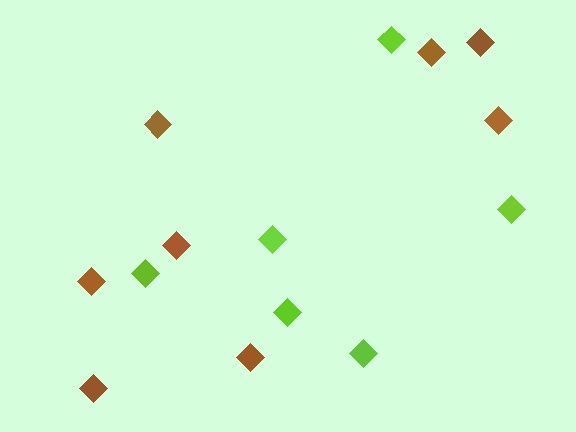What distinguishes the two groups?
There are 2 groups: one group of brown diamonds (8) and one group of lime diamonds (6).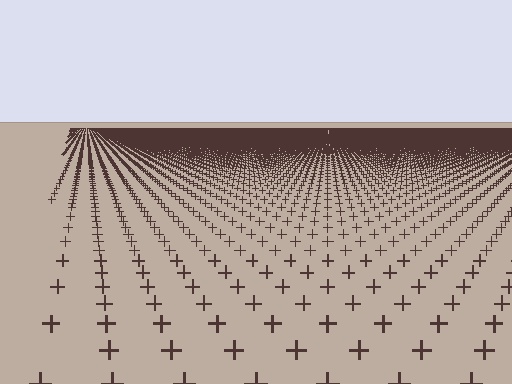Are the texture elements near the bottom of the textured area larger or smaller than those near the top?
Larger. Near the bottom, elements are closer to the viewer and appear at a bigger on-screen size.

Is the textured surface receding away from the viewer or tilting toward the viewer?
The surface is receding away from the viewer. Texture elements get smaller and denser toward the top.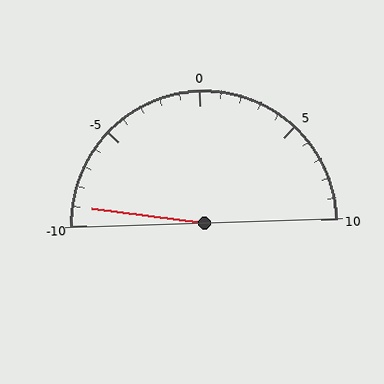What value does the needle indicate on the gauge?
The needle indicates approximately -9.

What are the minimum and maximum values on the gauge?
The gauge ranges from -10 to 10.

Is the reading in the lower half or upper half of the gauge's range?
The reading is in the lower half of the range (-10 to 10).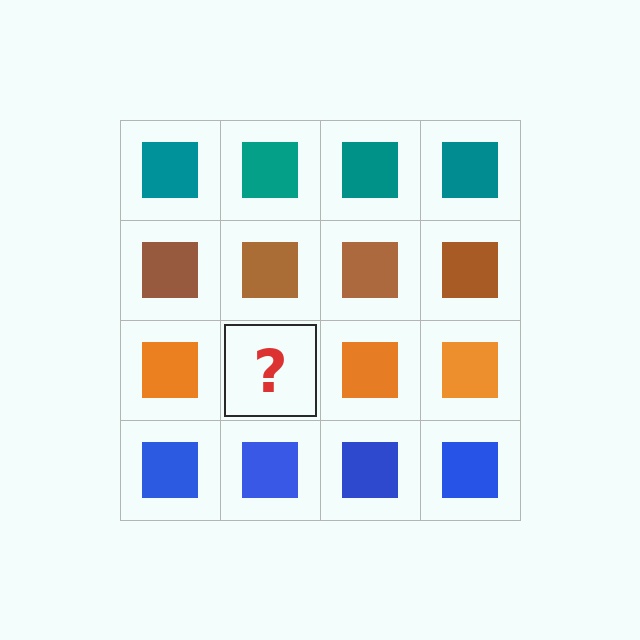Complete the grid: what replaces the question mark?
The question mark should be replaced with an orange square.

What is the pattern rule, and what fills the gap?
The rule is that each row has a consistent color. The gap should be filled with an orange square.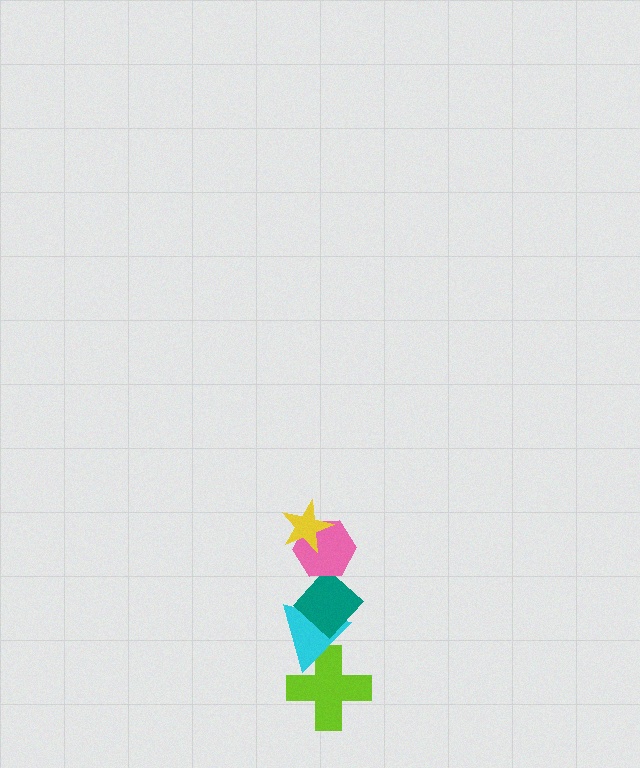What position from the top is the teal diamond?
The teal diamond is 3rd from the top.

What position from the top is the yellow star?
The yellow star is 1st from the top.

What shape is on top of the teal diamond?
The pink hexagon is on top of the teal diamond.